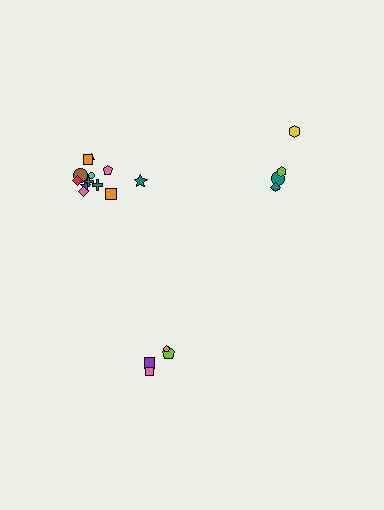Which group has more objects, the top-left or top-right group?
The top-left group.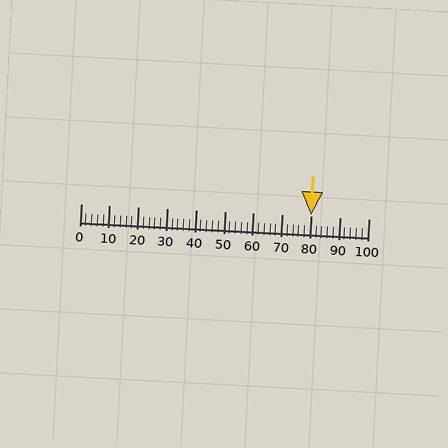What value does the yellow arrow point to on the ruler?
The yellow arrow points to approximately 80.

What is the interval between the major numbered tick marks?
The major tick marks are spaced 10 units apart.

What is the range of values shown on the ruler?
The ruler shows values from 0 to 100.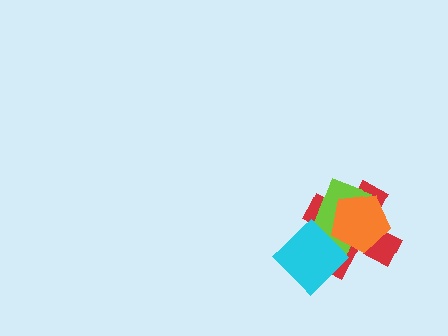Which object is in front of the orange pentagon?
The cyan diamond is in front of the orange pentagon.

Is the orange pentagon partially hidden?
Yes, it is partially covered by another shape.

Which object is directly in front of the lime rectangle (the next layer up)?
The orange pentagon is directly in front of the lime rectangle.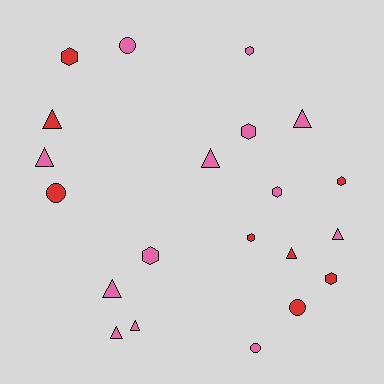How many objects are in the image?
There are 21 objects.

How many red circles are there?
There are 2 red circles.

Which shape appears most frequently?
Triangle, with 9 objects.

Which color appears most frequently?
Pink, with 13 objects.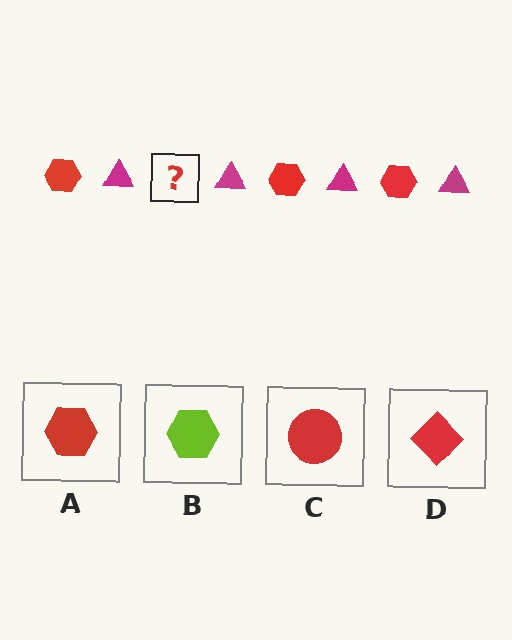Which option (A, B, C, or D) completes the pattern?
A.